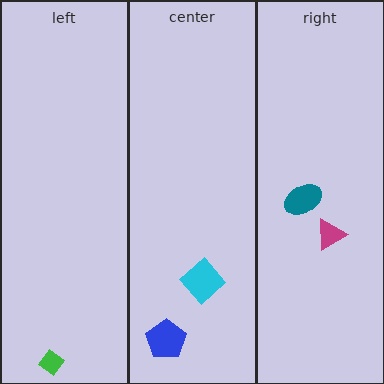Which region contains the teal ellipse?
The right region.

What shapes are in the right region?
The magenta triangle, the teal ellipse.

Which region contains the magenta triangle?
The right region.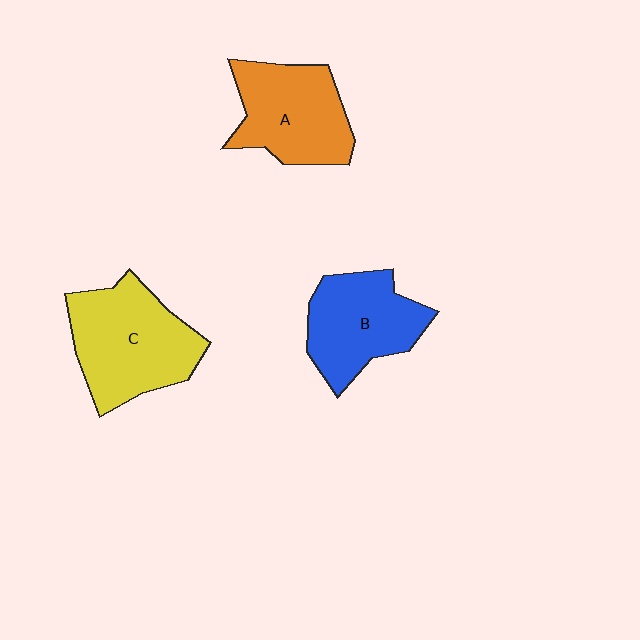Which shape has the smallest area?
Shape B (blue).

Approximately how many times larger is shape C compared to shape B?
Approximately 1.2 times.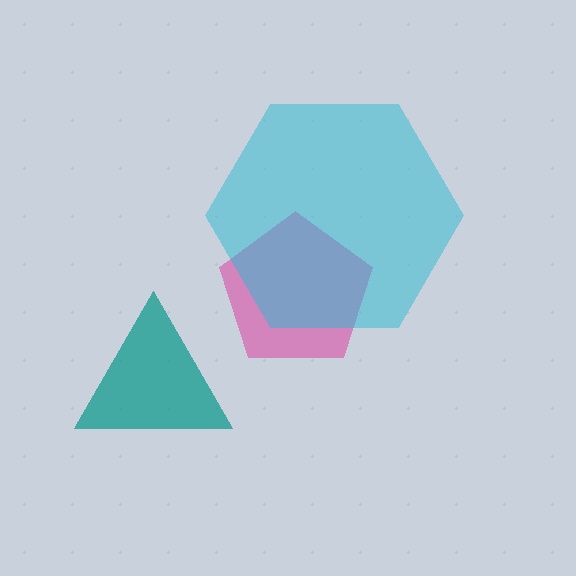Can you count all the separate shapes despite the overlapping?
Yes, there are 3 separate shapes.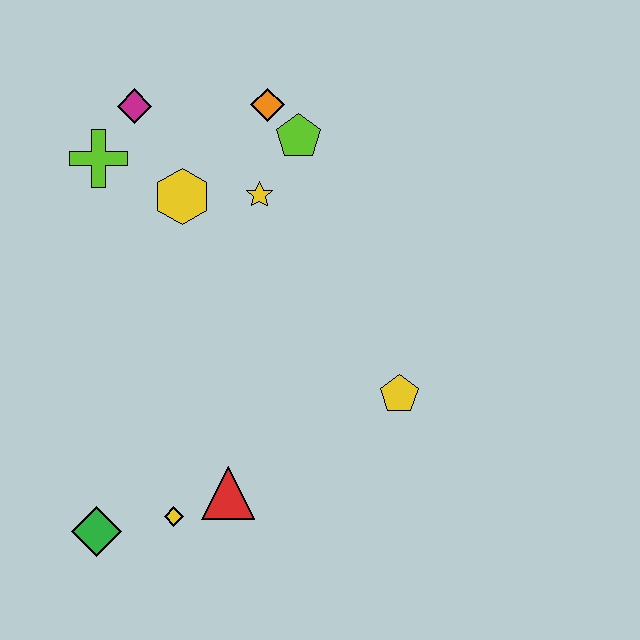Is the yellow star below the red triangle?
No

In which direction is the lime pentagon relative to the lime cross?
The lime pentagon is to the right of the lime cross.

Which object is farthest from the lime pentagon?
The green diamond is farthest from the lime pentagon.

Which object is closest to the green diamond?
The yellow diamond is closest to the green diamond.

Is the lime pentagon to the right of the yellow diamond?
Yes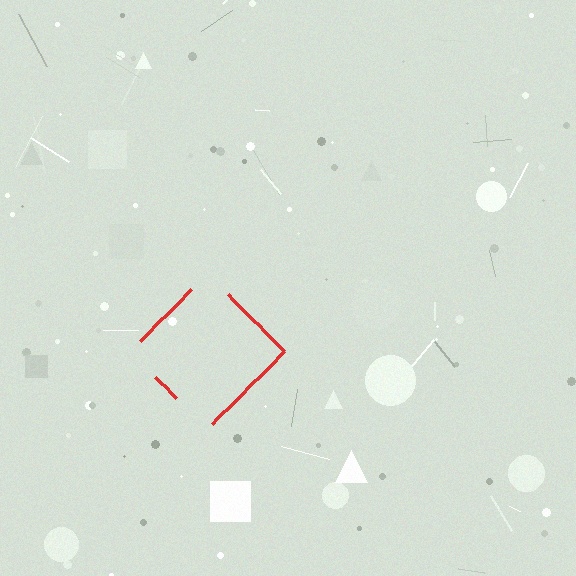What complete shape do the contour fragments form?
The contour fragments form a diamond.